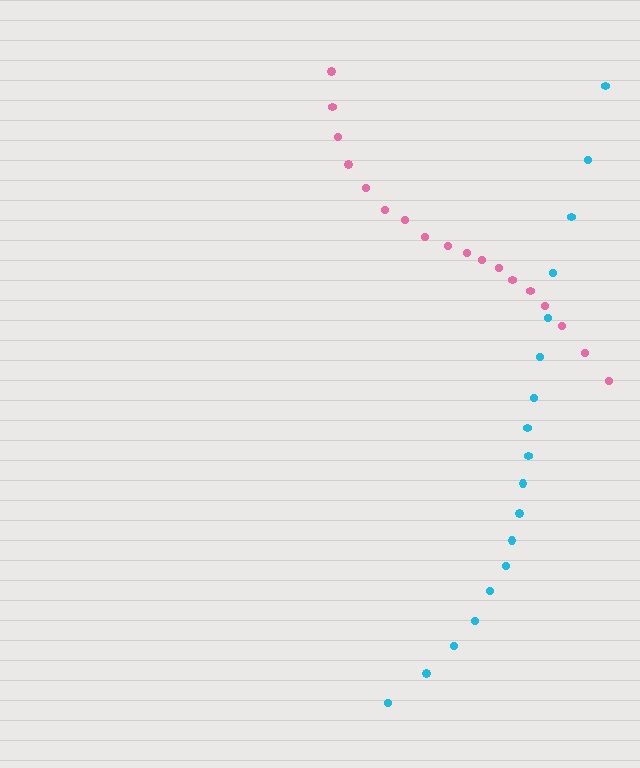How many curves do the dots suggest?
There are 2 distinct paths.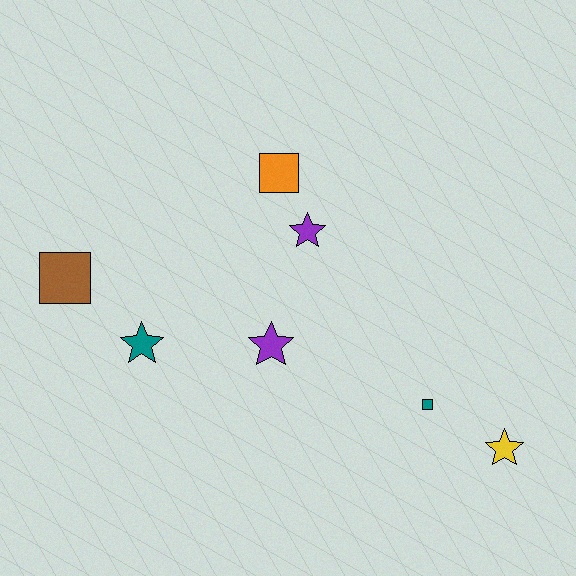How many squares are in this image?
There are 3 squares.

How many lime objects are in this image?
There are no lime objects.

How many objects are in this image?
There are 7 objects.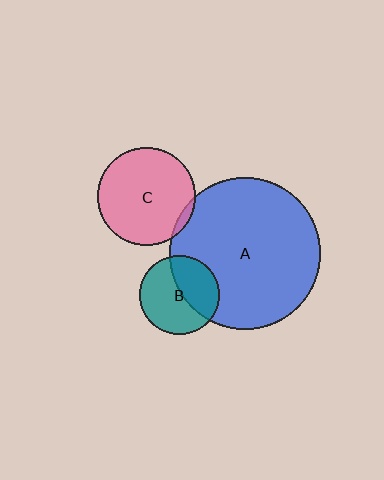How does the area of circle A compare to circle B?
Approximately 3.6 times.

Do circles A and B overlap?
Yes.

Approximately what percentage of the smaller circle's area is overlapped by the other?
Approximately 40%.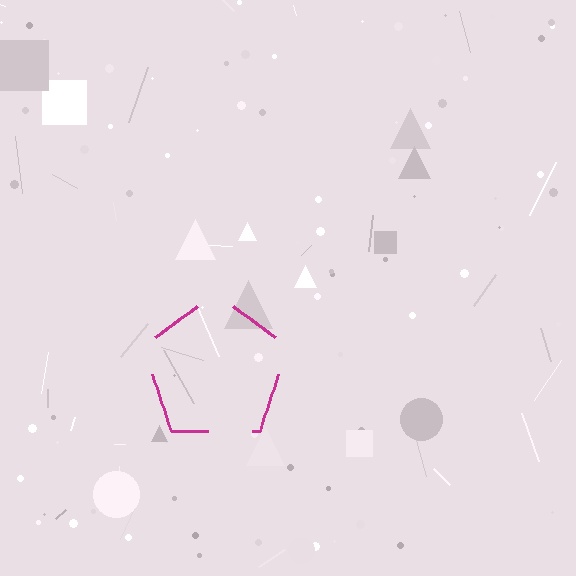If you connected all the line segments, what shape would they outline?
They would outline a pentagon.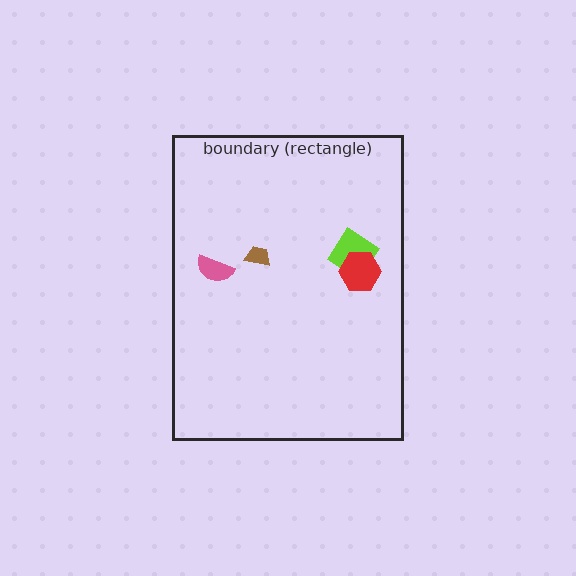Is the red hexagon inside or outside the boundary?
Inside.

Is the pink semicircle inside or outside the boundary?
Inside.